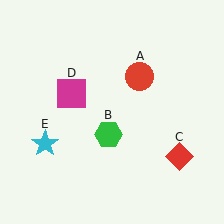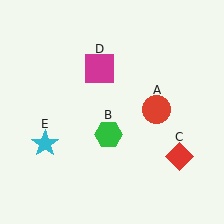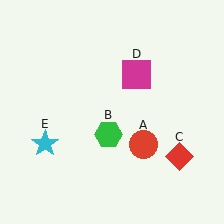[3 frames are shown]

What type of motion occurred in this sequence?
The red circle (object A), magenta square (object D) rotated clockwise around the center of the scene.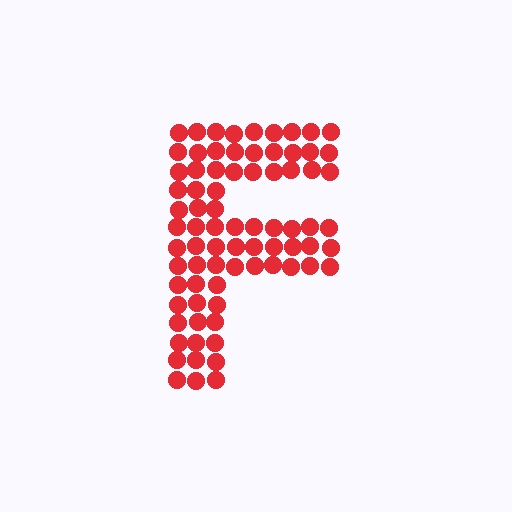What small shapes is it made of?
It is made of small circles.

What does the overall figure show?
The overall figure shows the letter F.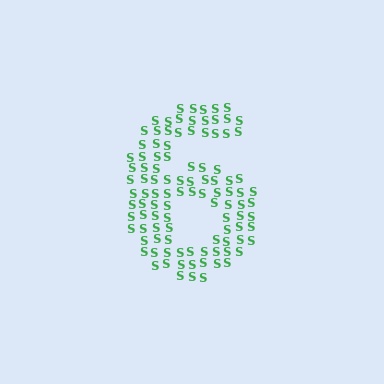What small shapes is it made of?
It is made of small letter S's.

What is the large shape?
The large shape is the digit 6.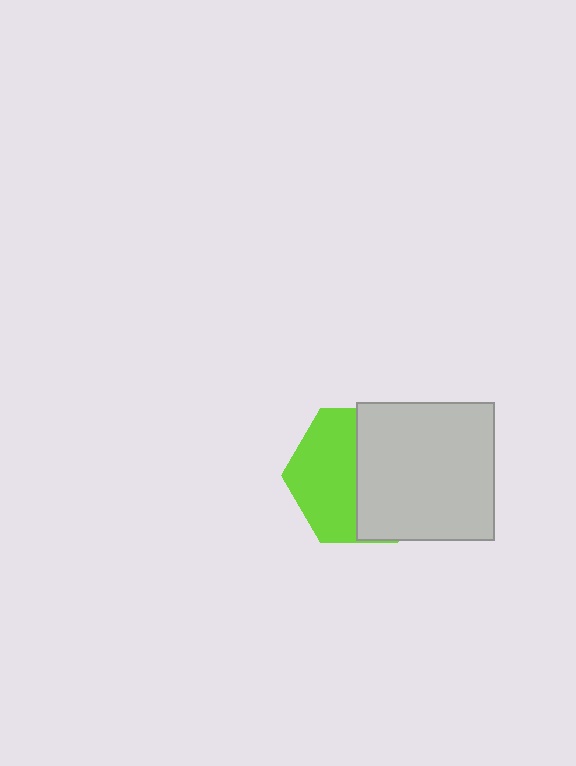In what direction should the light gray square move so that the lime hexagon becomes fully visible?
The light gray square should move right. That is the shortest direction to clear the overlap and leave the lime hexagon fully visible.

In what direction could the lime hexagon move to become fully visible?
The lime hexagon could move left. That would shift it out from behind the light gray square entirely.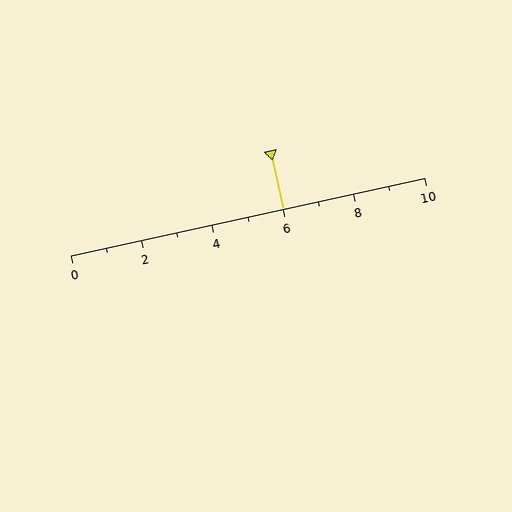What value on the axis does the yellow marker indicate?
The marker indicates approximately 6.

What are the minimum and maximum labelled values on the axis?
The axis runs from 0 to 10.